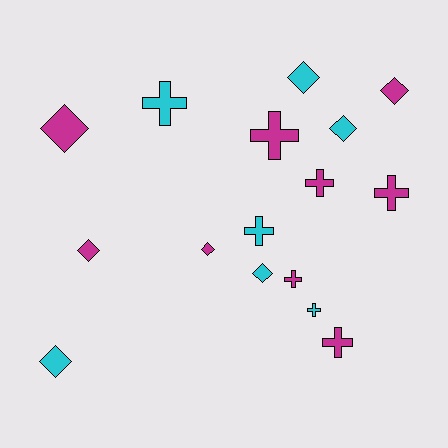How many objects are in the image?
There are 16 objects.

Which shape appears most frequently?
Cross, with 8 objects.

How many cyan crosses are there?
There are 3 cyan crosses.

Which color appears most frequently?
Magenta, with 9 objects.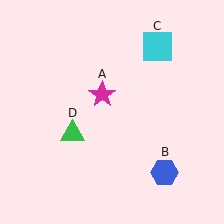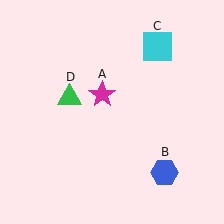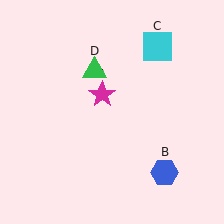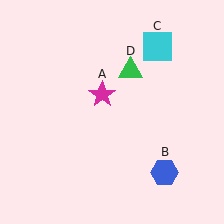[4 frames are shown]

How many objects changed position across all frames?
1 object changed position: green triangle (object D).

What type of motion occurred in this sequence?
The green triangle (object D) rotated clockwise around the center of the scene.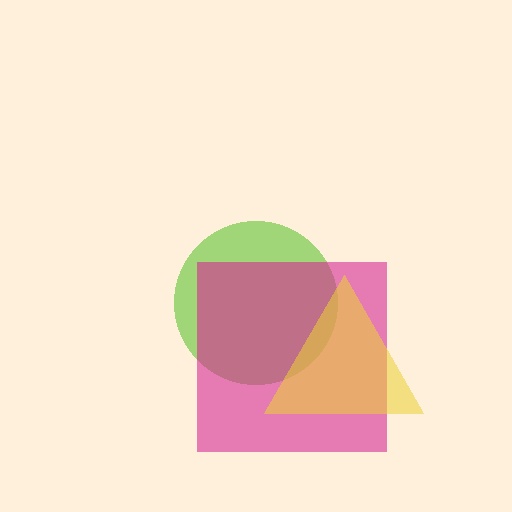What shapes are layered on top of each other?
The layered shapes are: a lime circle, a magenta square, a yellow triangle.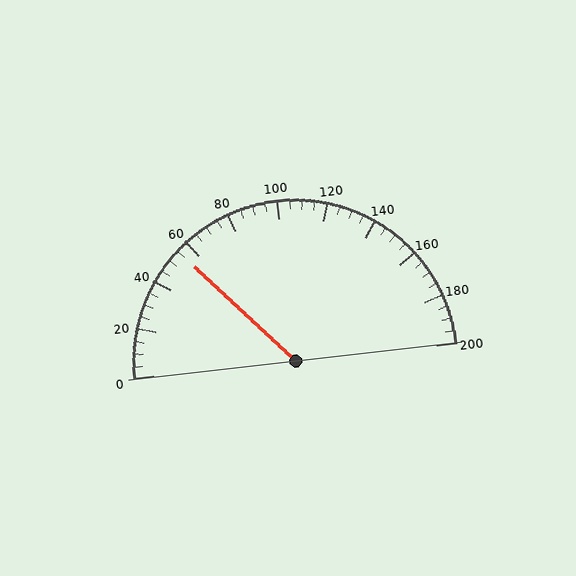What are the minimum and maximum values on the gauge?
The gauge ranges from 0 to 200.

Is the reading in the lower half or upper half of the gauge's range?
The reading is in the lower half of the range (0 to 200).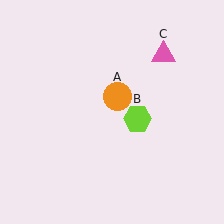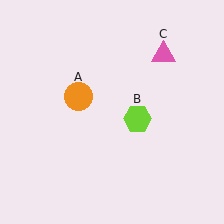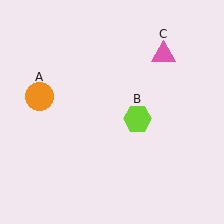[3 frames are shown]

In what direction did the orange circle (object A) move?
The orange circle (object A) moved left.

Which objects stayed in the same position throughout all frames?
Lime hexagon (object B) and pink triangle (object C) remained stationary.